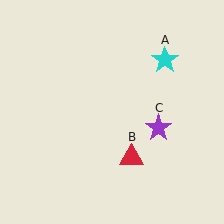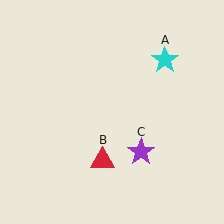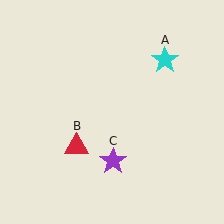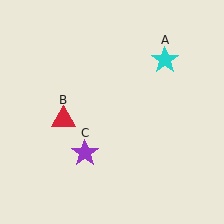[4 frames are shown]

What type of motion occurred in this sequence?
The red triangle (object B), purple star (object C) rotated clockwise around the center of the scene.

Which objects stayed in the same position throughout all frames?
Cyan star (object A) remained stationary.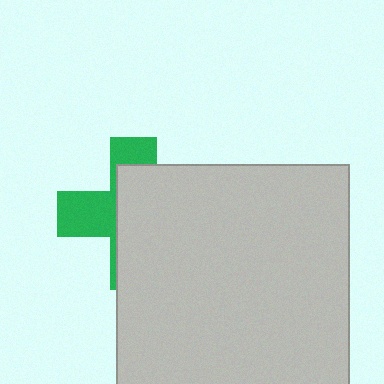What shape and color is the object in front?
The object in front is a light gray rectangle.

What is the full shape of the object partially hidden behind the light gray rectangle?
The partially hidden object is a green cross.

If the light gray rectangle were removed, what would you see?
You would see the complete green cross.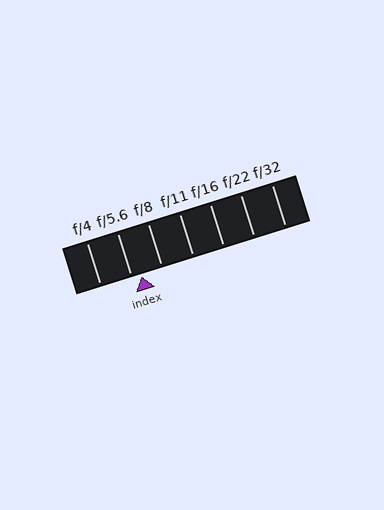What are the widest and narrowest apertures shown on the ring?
The widest aperture shown is f/4 and the narrowest is f/32.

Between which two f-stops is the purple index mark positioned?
The index mark is between f/5.6 and f/8.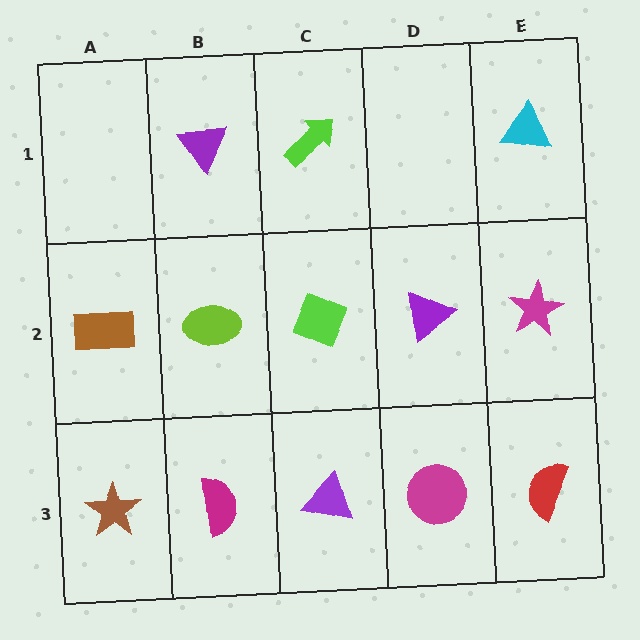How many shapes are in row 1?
3 shapes.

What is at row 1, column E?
A cyan triangle.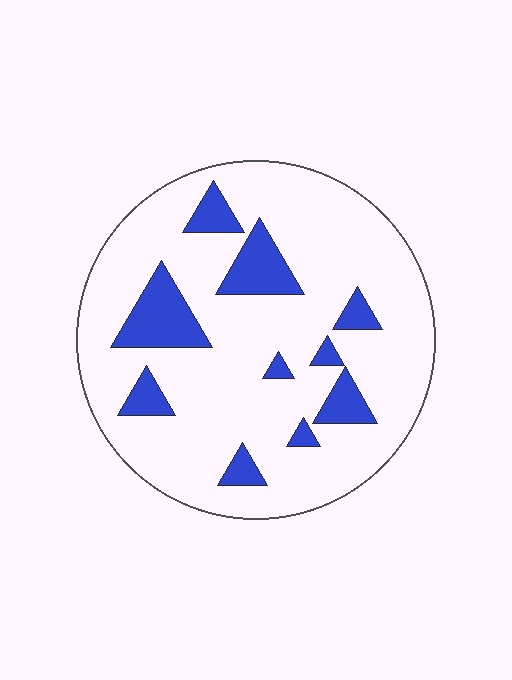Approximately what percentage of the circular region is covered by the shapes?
Approximately 15%.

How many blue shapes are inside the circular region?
10.